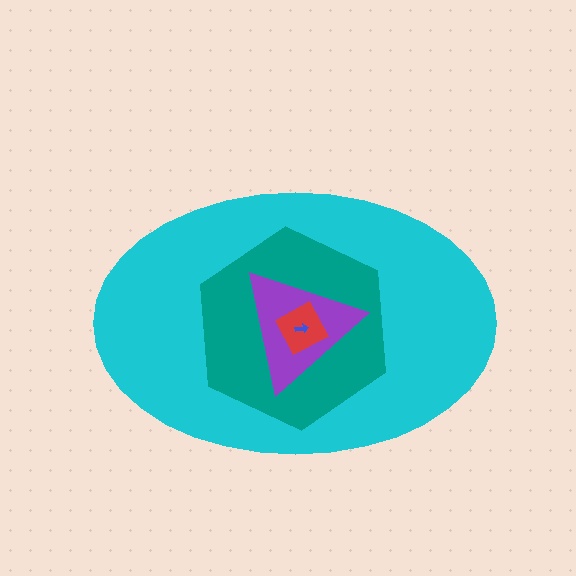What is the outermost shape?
The cyan ellipse.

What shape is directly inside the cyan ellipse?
The teal hexagon.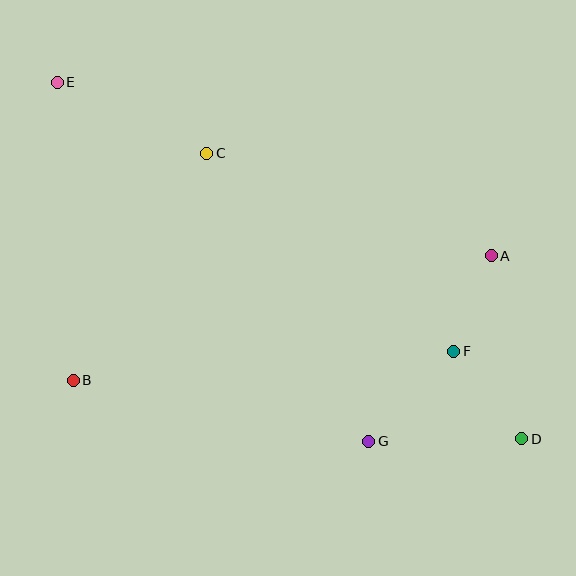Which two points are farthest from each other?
Points D and E are farthest from each other.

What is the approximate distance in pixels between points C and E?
The distance between C and E is approximately 165 pixels.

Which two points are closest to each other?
Points A and F are closest to each other.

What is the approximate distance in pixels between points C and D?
The distance between C and D is approximately 425 pixels.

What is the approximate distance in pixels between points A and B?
The distance between A and B is approximately 436 pixels.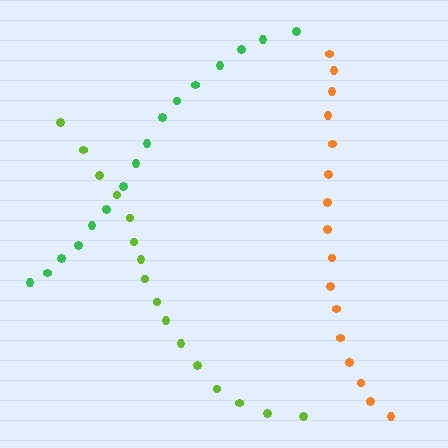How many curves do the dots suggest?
There are 3 distinct paths.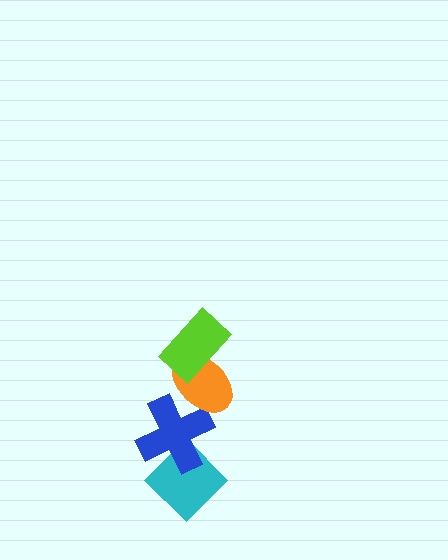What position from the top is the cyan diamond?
The cyan diamond is 4th from the top.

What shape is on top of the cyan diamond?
The blue cross is on top of the cyan diamond.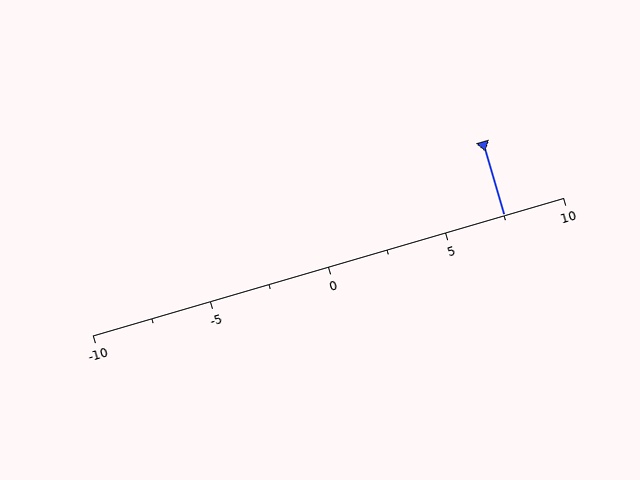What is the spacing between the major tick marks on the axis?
The major ticks are spaced 5 apart.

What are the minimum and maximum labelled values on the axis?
The axis runs from -10 to 10.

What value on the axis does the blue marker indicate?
The marker indicates approximately 7.5.